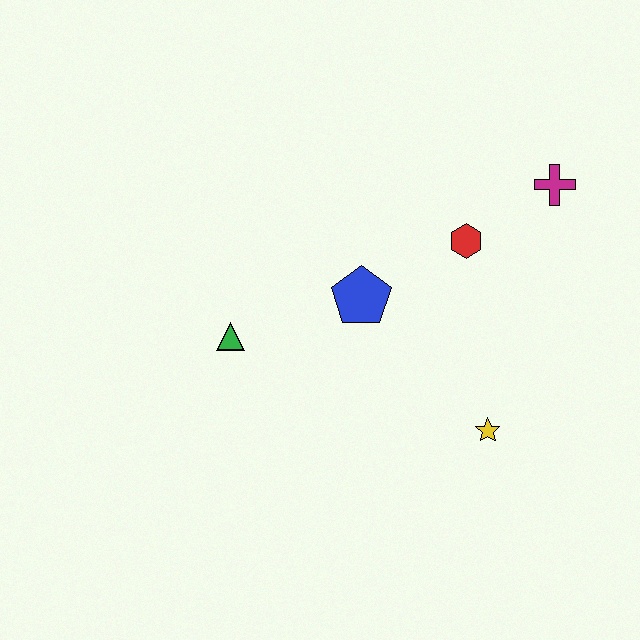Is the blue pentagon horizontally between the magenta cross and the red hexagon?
No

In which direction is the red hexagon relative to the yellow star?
The red hexagon is above the yellow star.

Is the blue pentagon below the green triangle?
No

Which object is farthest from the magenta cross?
The green triangle is farthest from the magenta cross.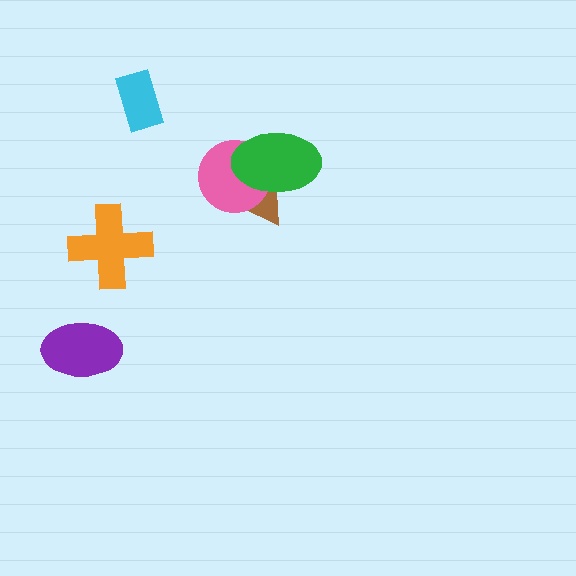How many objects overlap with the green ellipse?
2 objects overlap with the green ellipse.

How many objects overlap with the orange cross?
0 objects overlap with the orange cross.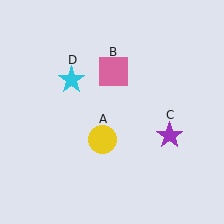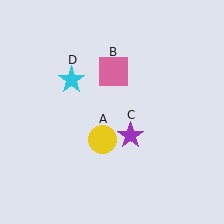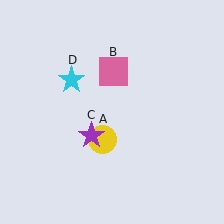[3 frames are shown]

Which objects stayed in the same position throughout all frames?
Yellow circle (object A) and pink square (object B) and cyan star (object D) remained stationary.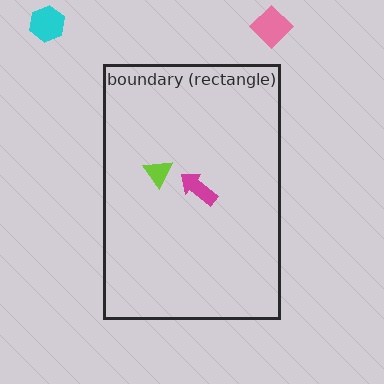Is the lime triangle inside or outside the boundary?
Inside.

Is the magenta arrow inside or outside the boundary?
Inside.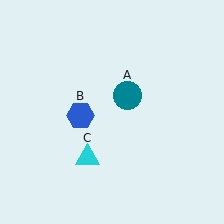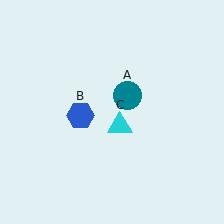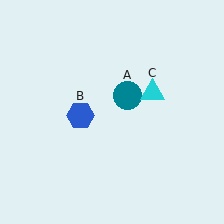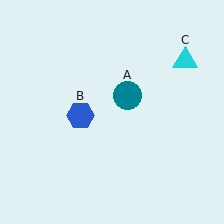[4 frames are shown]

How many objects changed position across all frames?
1 object changed position: cyan triangle (object C).